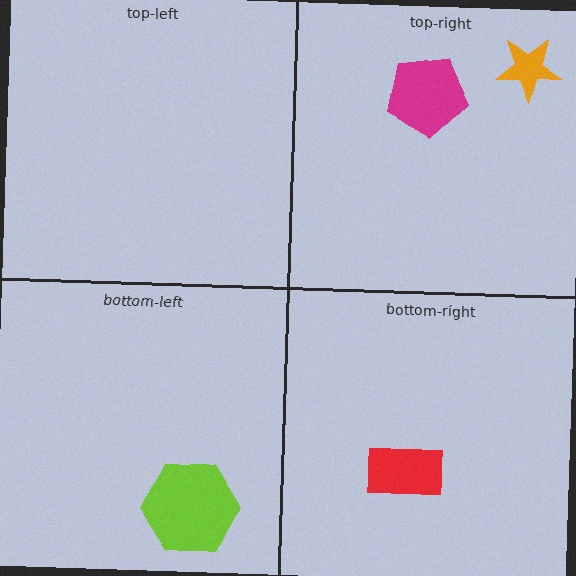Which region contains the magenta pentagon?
The top-right region.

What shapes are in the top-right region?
The magenta pentagon, the orange star.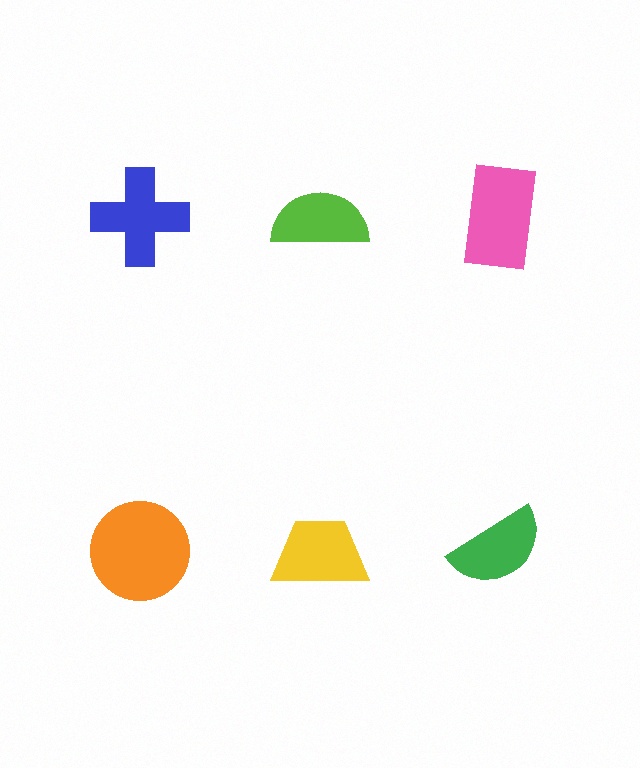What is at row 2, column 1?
An orange circle.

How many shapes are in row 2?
3 shapes.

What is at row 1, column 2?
A lime semicircle.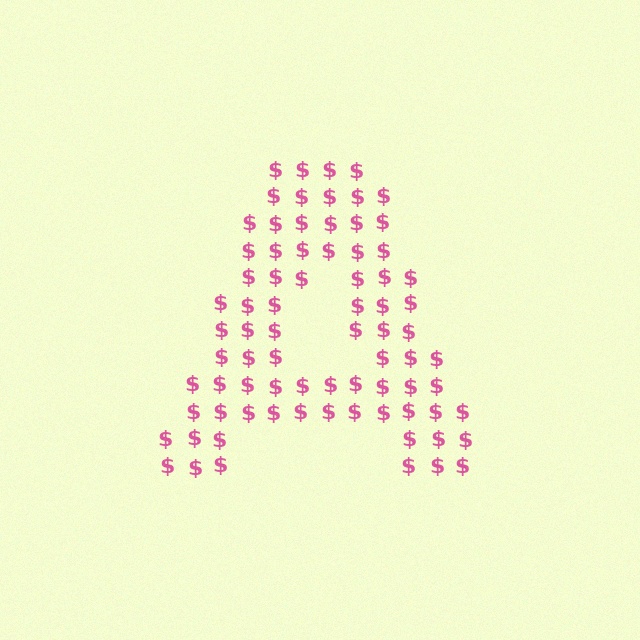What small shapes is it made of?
It is made of small dollar signs.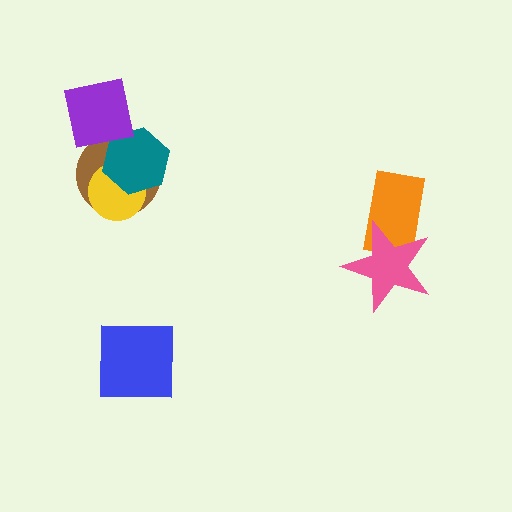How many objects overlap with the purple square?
1 object overlaps with the purple square.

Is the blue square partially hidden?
No, no other shape covers it.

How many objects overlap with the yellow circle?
2 objects overlap with the yellow circle.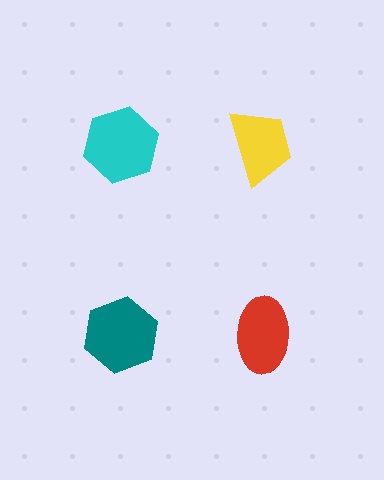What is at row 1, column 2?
A yellow trapezoid.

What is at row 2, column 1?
A teal hexagon.